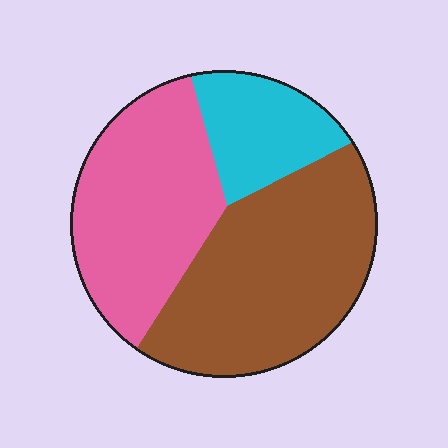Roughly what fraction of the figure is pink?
Pink takes up about three eighths (3/8) of the figure.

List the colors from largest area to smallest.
From largest to smallest: brown, pink, cyan.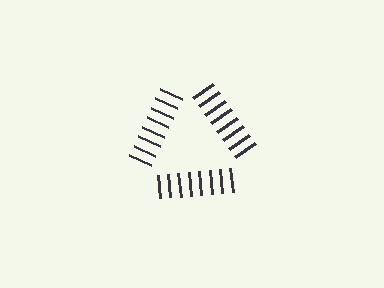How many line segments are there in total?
24 — 8 along each of the 3 edges.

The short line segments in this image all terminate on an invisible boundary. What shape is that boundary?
An illusory triangle — the line segments terminate on its edges but no continuous stroke is drawn.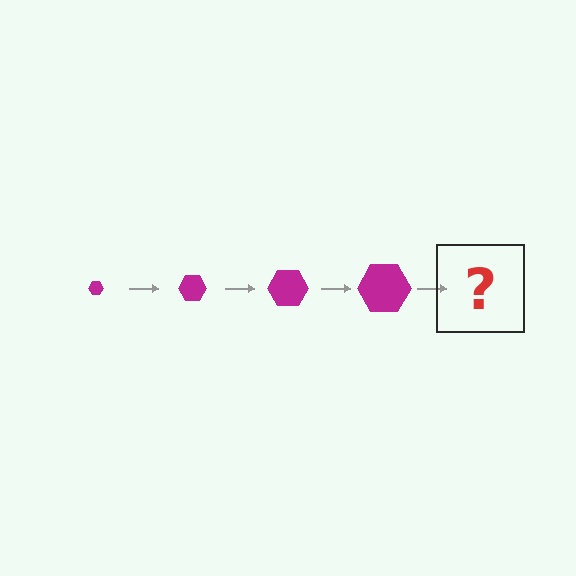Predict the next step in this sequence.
The next step is a magenta hexagon, larger than the previous one.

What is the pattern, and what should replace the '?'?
The pattern is that the hexagon gets progressively larger each step. The '?' should be a magenta hexagon, larger than the previous one.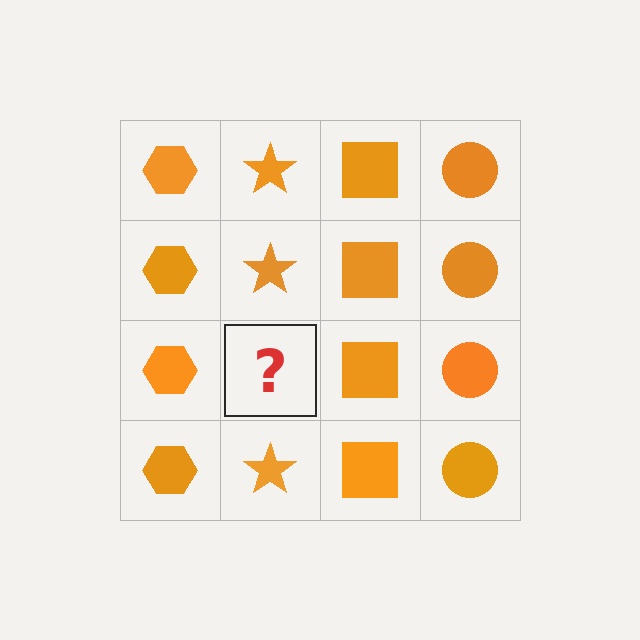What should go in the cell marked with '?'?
The missing cell should contain an orange star.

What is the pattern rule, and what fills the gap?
The rule is that each column has a consistent shape. The gap should be filled with an orange star.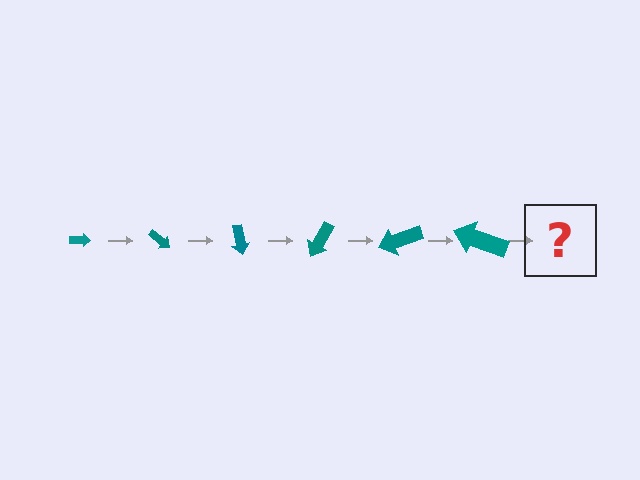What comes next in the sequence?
The next element should be an arrow, larger than the previous one and rotated 240 degrees from the start.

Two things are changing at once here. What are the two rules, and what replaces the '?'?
The two rules are that the arrow grows larger each step and it rotates 40 degrees each step. The '?' should be an arrow, larger than the previous one and rotated 240 degrees from the start.